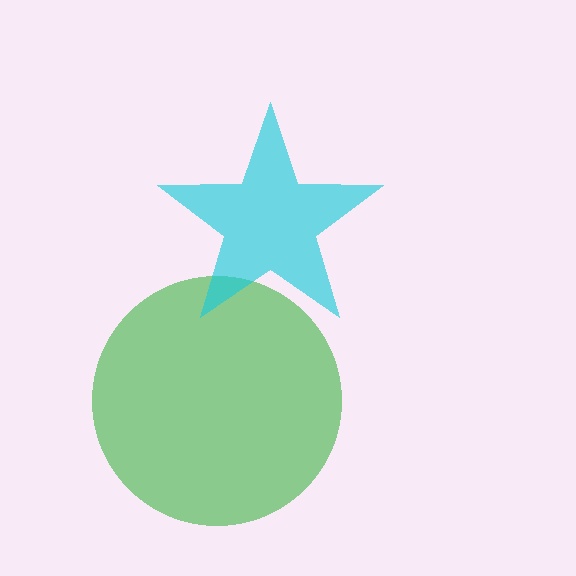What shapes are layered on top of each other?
The layered shapes are: a green circle, a cyan star.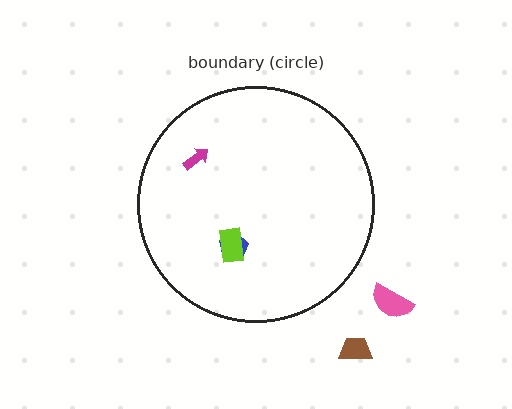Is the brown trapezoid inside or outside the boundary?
Outside.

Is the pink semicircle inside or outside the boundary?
Outside.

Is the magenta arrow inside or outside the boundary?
Inside.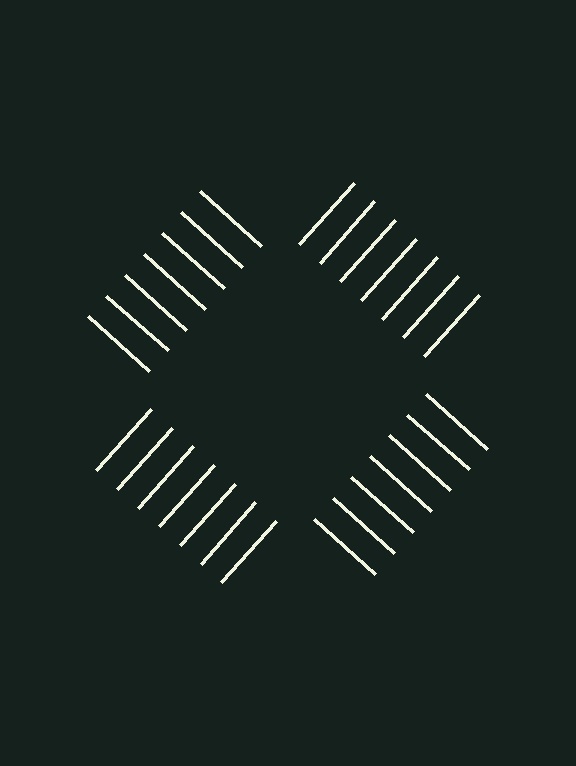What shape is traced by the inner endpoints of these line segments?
An illusory square — the line segments terminate on its edges but no continuous stroke is drawn.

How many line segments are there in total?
28 — 7 along each of the 4 edges.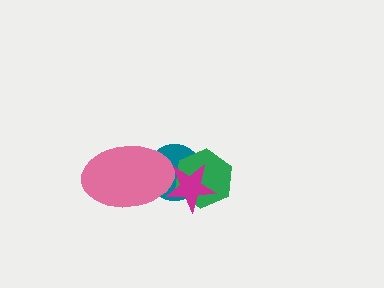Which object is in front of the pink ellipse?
The magenta star is in front of the pink ellipse.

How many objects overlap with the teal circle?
3 objects overlap with the teal circle.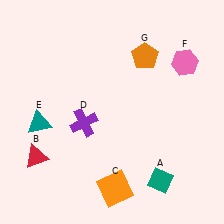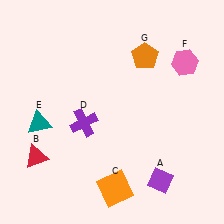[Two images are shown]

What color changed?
The diamond (A) changed from teal in Image 1 to purple in Image 2.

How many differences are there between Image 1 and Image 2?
There is 1 difference between the two images.